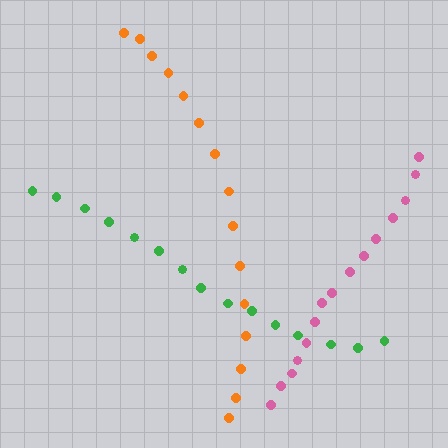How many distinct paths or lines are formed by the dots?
There are 3 distinct paths.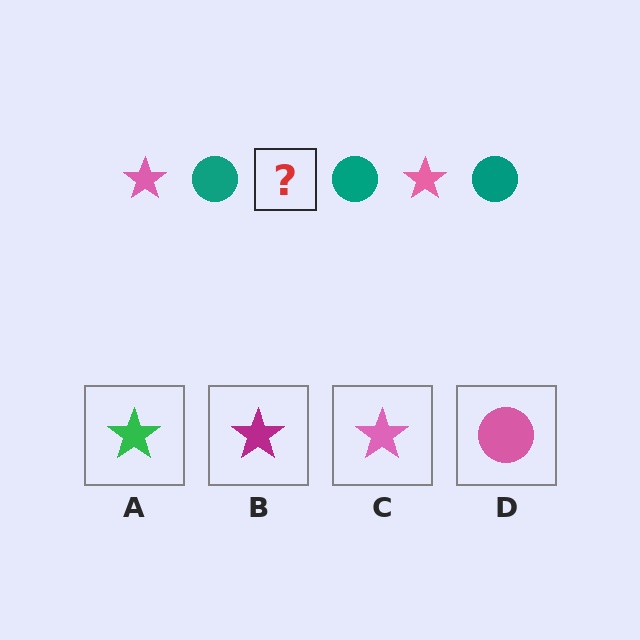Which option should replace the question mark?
Option C.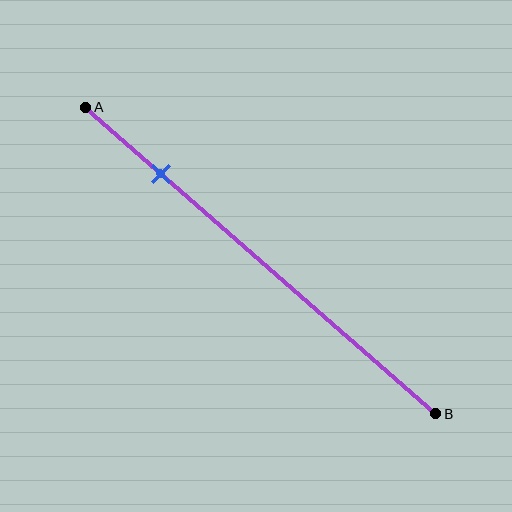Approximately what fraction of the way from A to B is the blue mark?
The blue mark is approximately 20% of the way from A to B.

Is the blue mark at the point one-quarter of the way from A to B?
No, the mark is at about 20% from A, not at the 25% one-quarter point.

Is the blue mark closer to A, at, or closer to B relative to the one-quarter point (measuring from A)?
The blue mark is closer to point A than the one-quarter point of segment AB.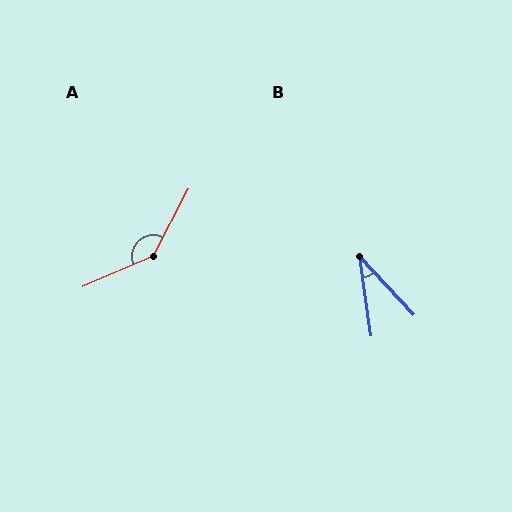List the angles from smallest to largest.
B (35°), A (141°).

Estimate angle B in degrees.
Approximately 35 degrees.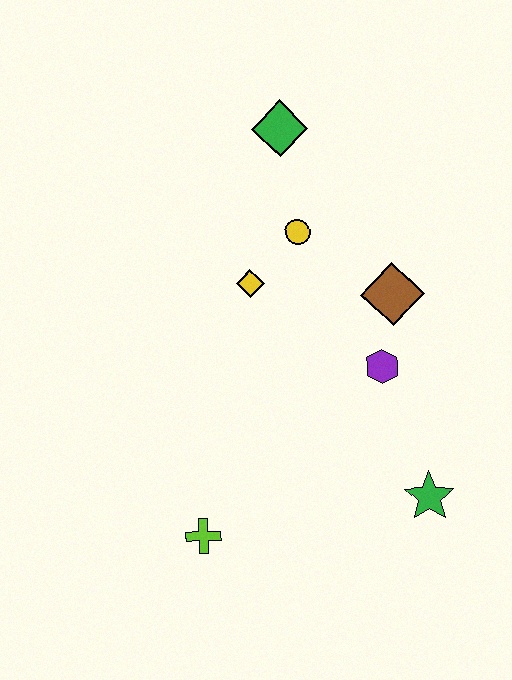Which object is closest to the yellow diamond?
The yellow circle is closest to the yellow diamond.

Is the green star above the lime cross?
Yes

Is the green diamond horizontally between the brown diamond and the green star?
No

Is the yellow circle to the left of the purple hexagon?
Yes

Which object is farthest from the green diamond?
The lime cross is farthest from the green diamond.